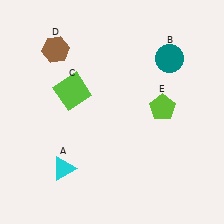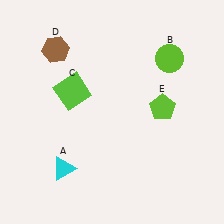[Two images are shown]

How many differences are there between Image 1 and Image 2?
There is 1 difference between the two images.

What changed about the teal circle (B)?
In Image 1, B is teal. In Image 2, it changed to lime.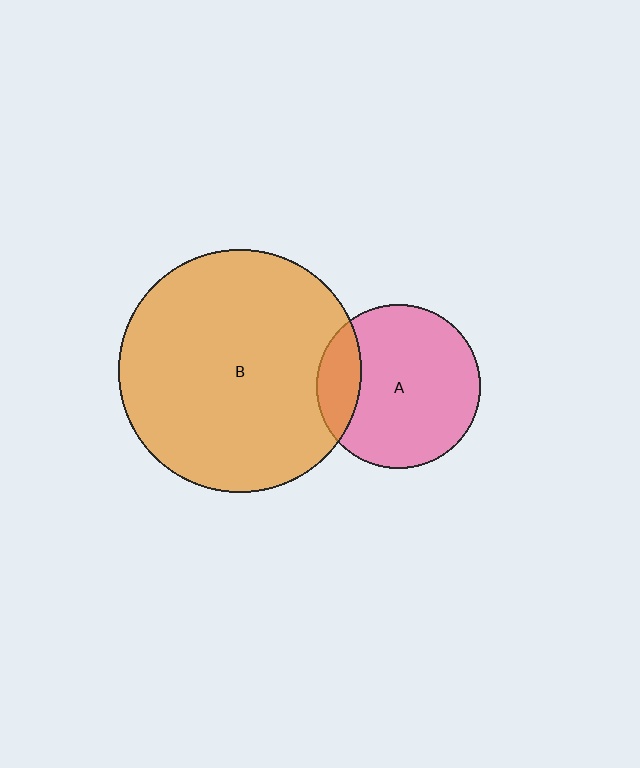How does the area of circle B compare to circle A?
Approximately 2.2 times.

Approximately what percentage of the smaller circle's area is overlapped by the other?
Approximately 20%.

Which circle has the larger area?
Circle B (orange).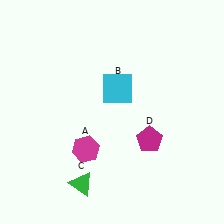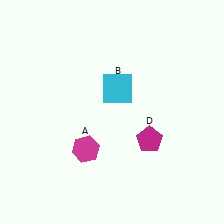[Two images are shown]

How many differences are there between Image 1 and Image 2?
There is 1 difference between the two images.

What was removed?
The green triangle (C) was removed in Image 2.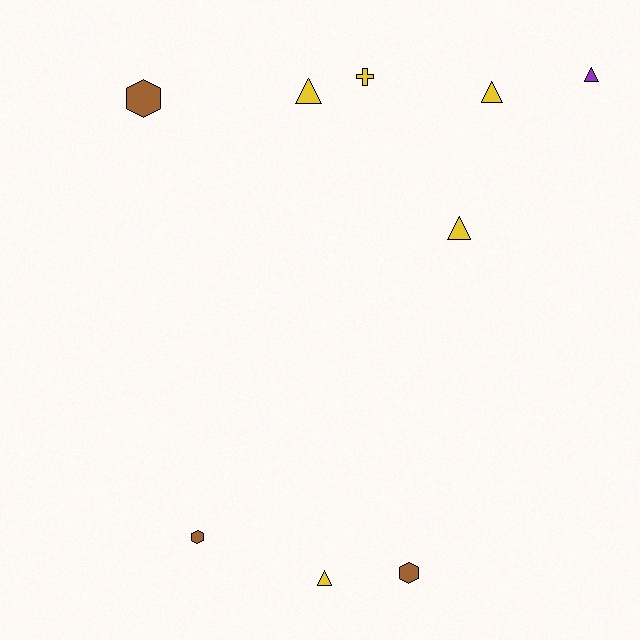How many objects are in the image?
There are 9 objects.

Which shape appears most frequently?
Triangle, with 5 objects.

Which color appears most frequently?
Yellow, with 5 objects.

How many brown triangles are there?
There are no brown triangles.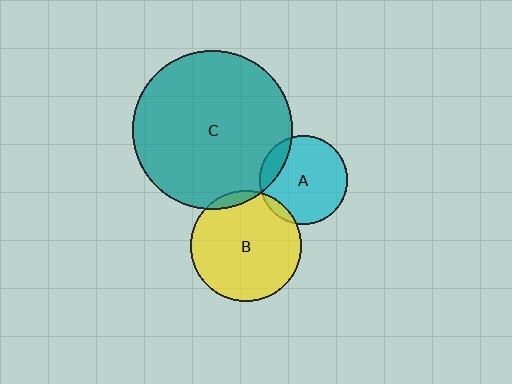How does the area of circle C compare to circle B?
Approximately 2.1 times.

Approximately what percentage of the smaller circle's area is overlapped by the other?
Approximately 5%.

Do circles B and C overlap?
Yes.